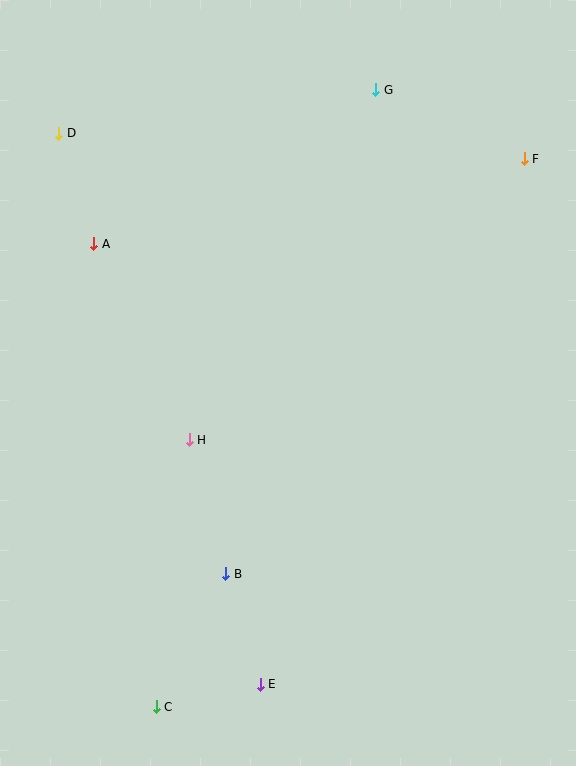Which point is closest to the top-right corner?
Point F is closest to the top-right corner.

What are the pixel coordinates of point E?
Point E is at (260, 684).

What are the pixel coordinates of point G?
Point G is at (376, 90).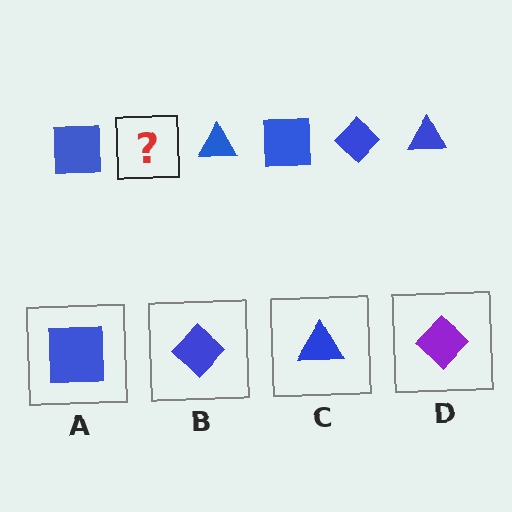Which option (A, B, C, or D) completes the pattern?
B.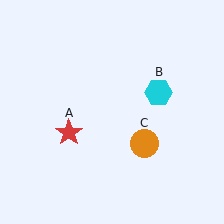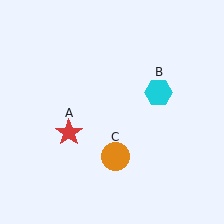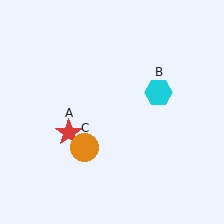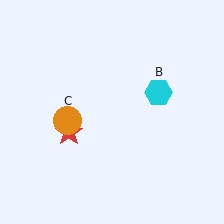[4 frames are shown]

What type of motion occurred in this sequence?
The orange circle (object C) rotated clockwise around the center of the scene.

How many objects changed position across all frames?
1 object changed position: orange circle (object C).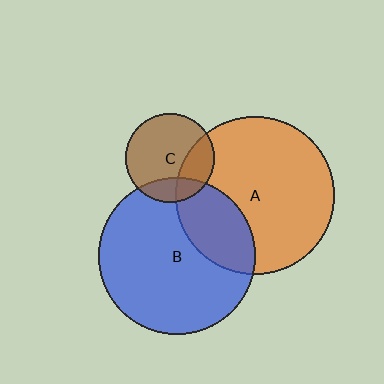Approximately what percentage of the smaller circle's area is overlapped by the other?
Approximately 25%.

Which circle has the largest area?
Circle A (orange).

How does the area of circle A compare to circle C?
Approximately 3.1 times.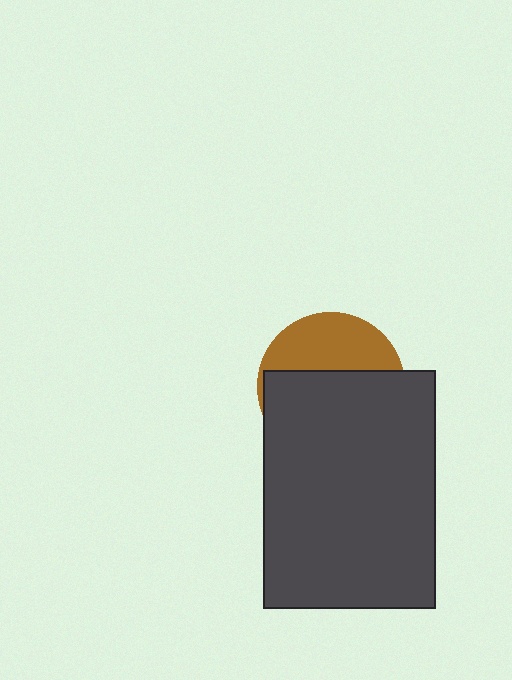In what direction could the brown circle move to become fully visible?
The brown circle could move up. That would shift it out from behind the dark gray rectangle entirely.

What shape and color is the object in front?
The object in front is a dark gray rectangle.